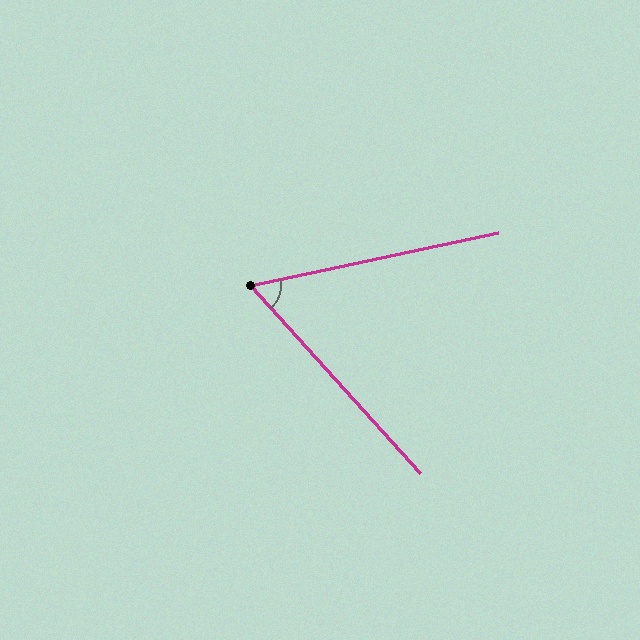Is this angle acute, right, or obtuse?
It is acute.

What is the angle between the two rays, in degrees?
Approximately 60 degrees.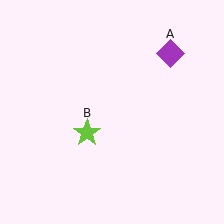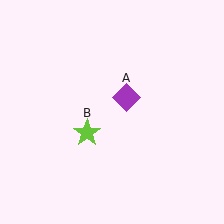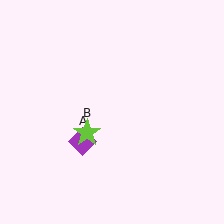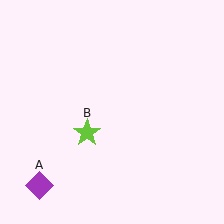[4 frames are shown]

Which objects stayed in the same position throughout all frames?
Lime star (object B) remained stationary.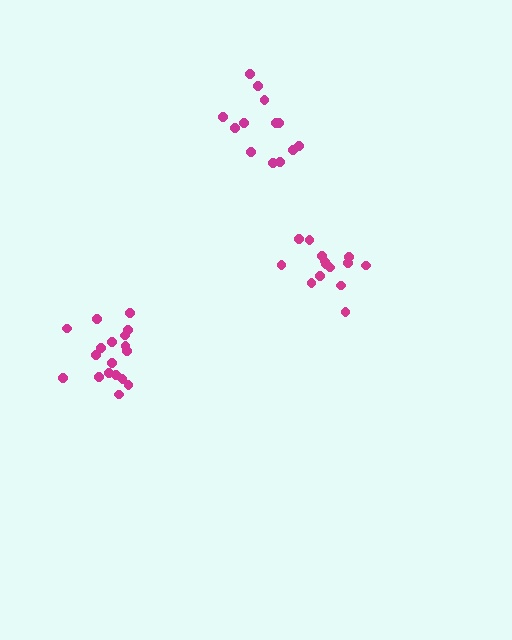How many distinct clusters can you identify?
There are 3 distinct clusters.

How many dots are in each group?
Group 1: 14 dots, Group 2: 18 dots, Group 3: 13 dots (45 total).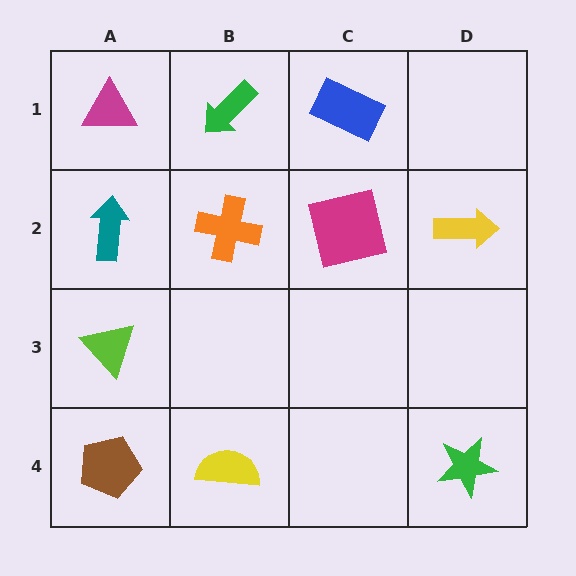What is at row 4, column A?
A brown pentagon.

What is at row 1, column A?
A magenta triangle.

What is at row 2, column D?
A yellow arrow.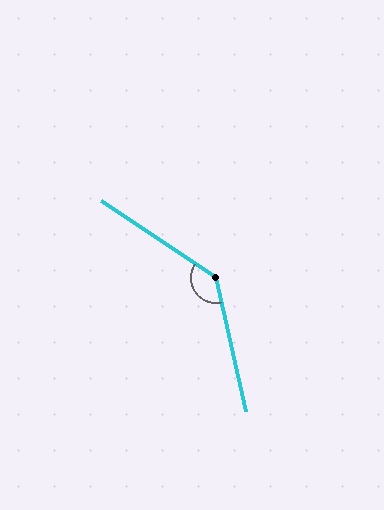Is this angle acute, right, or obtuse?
It is obtuse.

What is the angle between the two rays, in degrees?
Approximately 136 degrees.